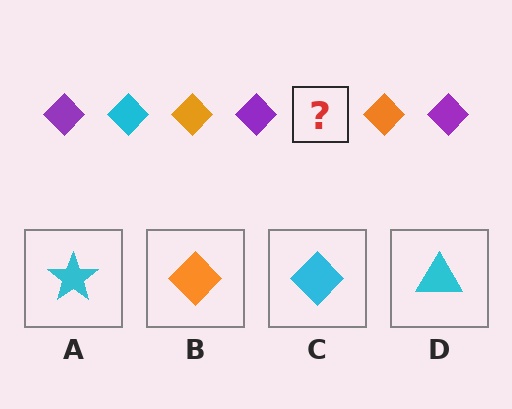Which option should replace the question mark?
Option C.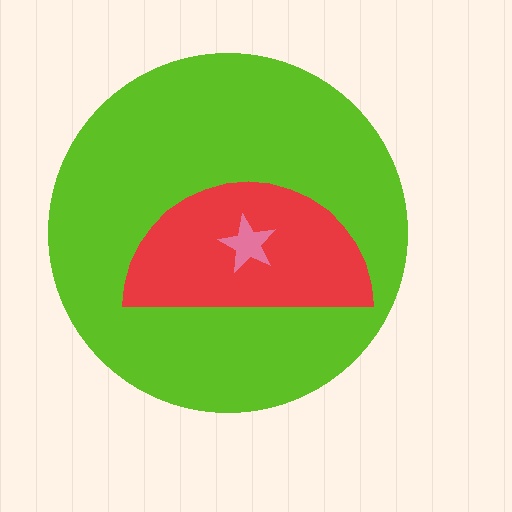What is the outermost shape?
The lime circle.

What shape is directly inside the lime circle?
The red semicircle.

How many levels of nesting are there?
3.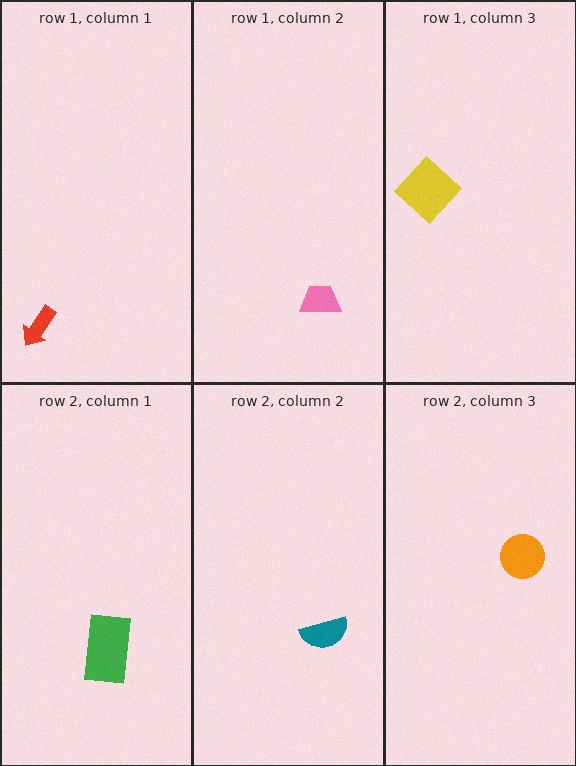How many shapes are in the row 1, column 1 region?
1.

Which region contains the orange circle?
The row 2, column 3 region.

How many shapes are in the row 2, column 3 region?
1.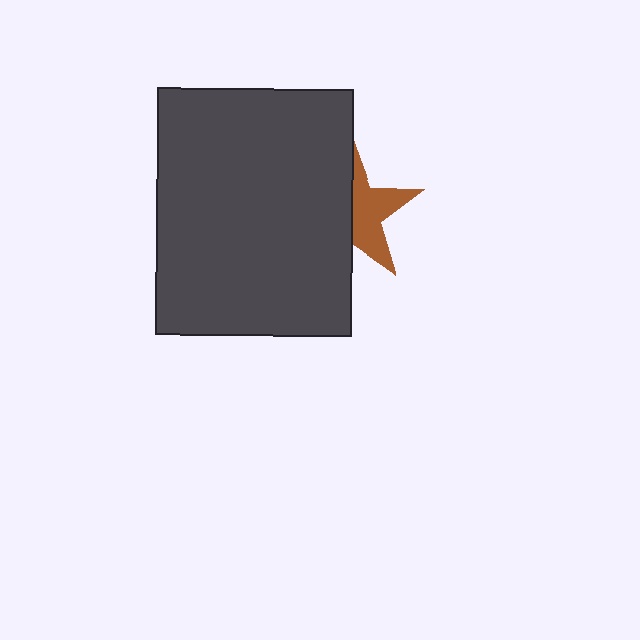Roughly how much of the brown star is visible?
About half of it is visible (roughly 48%).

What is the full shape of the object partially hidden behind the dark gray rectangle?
The partially hidden object is a brown star.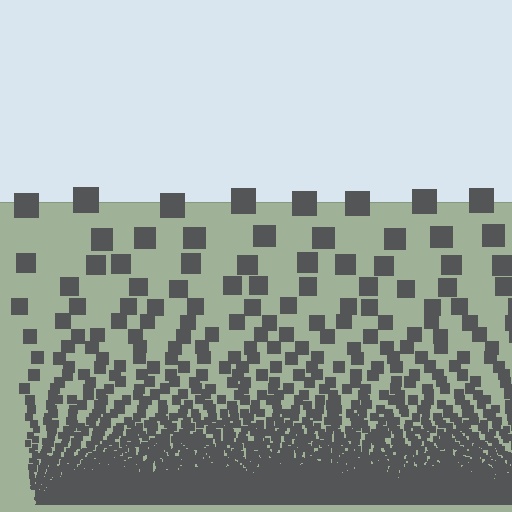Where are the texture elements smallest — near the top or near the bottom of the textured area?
Near the bottom.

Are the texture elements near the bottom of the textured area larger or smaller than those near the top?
Smaller. The gradient is inverted — elements near the bottom are smaller and denser.